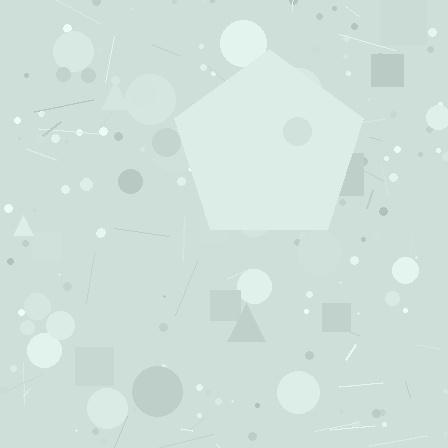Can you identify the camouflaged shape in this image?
The camouflaged shape is a pentagon.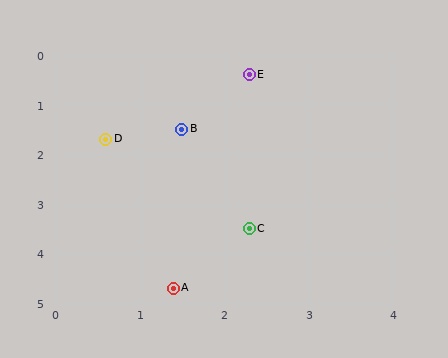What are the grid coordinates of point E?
Point E is at approximately (2.3, 0.4).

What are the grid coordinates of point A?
Point A is at approximately (1.4, 4.7).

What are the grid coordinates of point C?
Point C is at approximately (2.3, 3.5).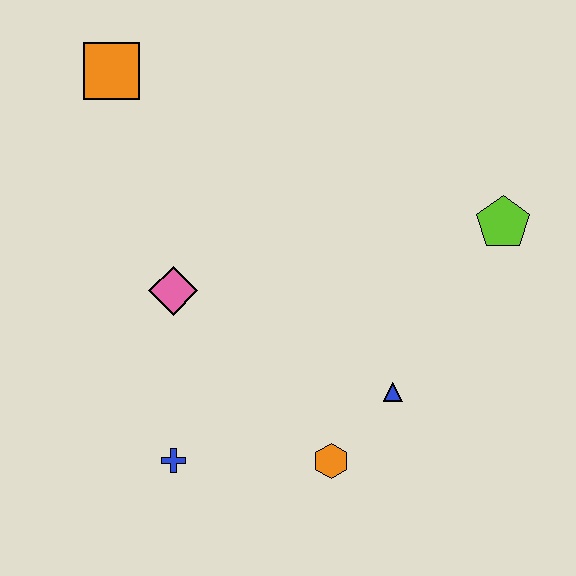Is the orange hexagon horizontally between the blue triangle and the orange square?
Yes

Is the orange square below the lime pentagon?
No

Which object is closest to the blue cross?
The orange hexagon is closest to the blue cross.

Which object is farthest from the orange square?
The orange hexagon is farthest from the orange square.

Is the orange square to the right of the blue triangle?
No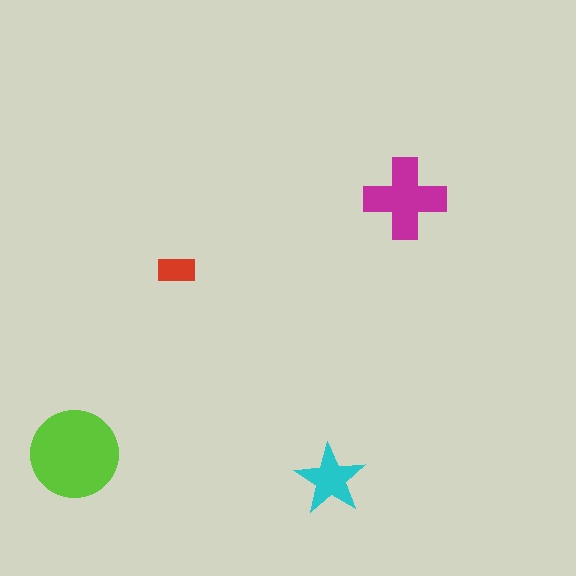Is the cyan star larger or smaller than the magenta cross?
Smaller.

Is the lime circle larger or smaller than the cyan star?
Larger.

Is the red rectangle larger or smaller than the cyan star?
Smaller.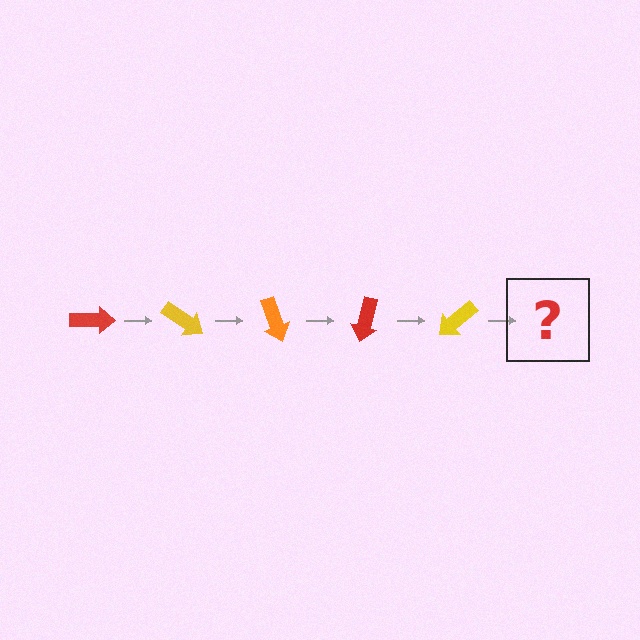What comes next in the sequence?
The next element should be an orange arrow, rotated 175 degrees from the start.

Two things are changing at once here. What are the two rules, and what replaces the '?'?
The two rules are that it rotates 35 degrees each step and the color cycles through red, yellow, and orange. The '?' should be an orange arrow, rotated 175 degrees from the start.